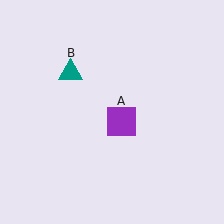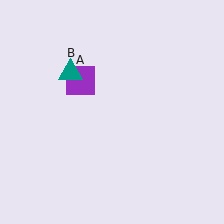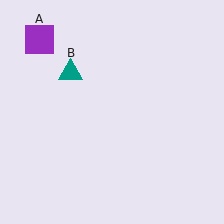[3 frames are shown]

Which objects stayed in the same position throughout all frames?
Teal triangle (object B) remained stationary.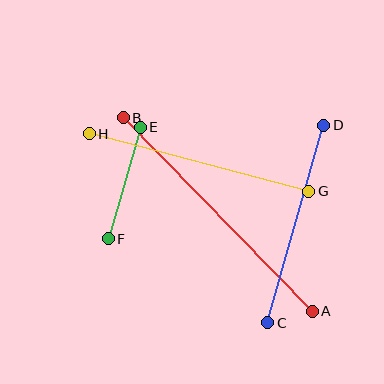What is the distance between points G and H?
The distance is approximately 227 pixels.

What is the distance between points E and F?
The distance is approximately 116 pixels.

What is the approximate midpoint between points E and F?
The midpoint is at approximately (124, 183) pixels.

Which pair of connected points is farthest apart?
Points A and B are farthest apart.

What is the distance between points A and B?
The distance is approximately 270 pixels.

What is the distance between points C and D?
The distance is approximately 205 pixels.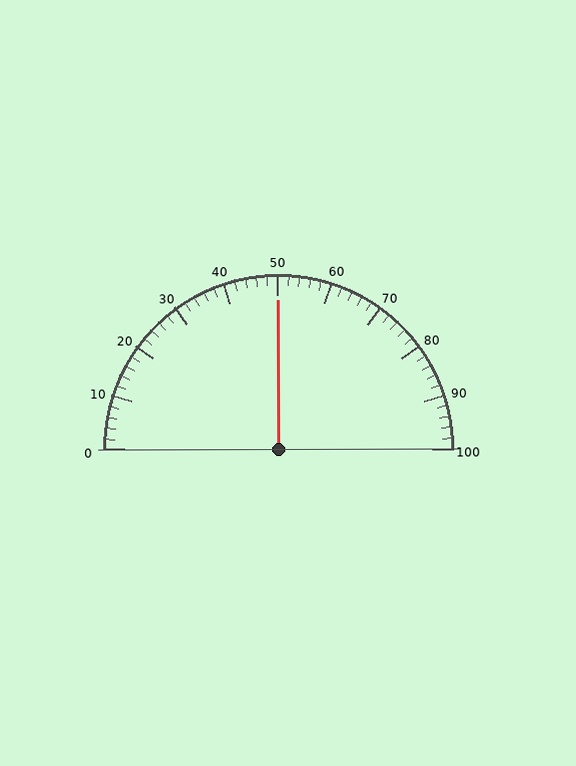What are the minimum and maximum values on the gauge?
The gauge ranges from 0 to 100.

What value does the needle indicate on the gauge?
The needle indicates approximately 50.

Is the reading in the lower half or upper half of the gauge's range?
The reading is in the upper half of the range (0 to 100).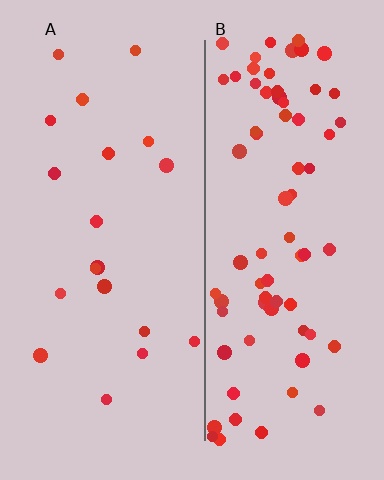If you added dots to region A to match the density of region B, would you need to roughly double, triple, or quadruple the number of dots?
Approximately quadruple.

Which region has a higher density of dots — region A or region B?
B (the right).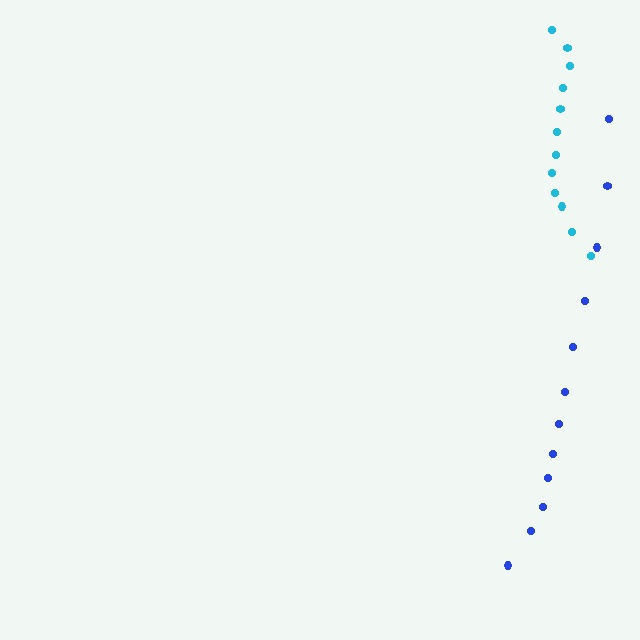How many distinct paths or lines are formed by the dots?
There are 2 distinct paths.